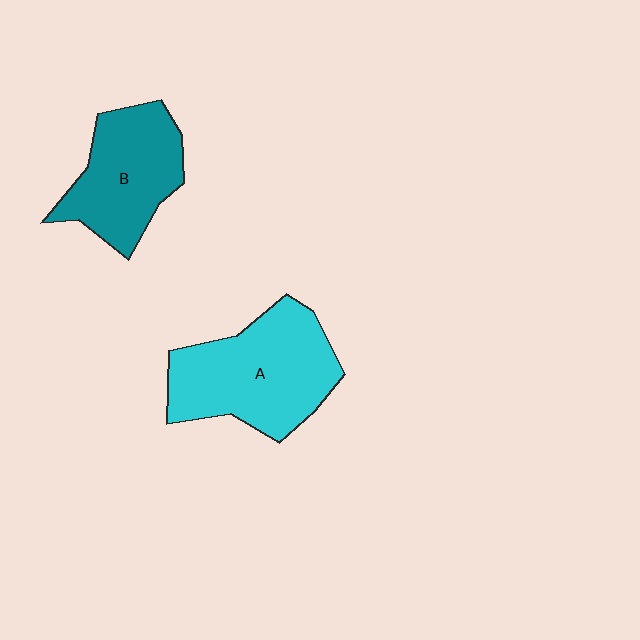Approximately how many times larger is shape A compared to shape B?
Approximately 1.3 times.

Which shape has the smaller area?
Shape B (teal).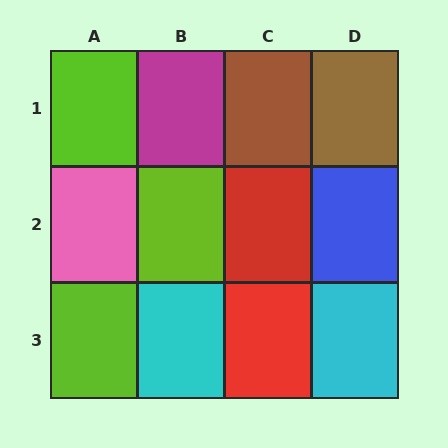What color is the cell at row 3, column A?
Lime.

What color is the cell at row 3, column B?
Cyan.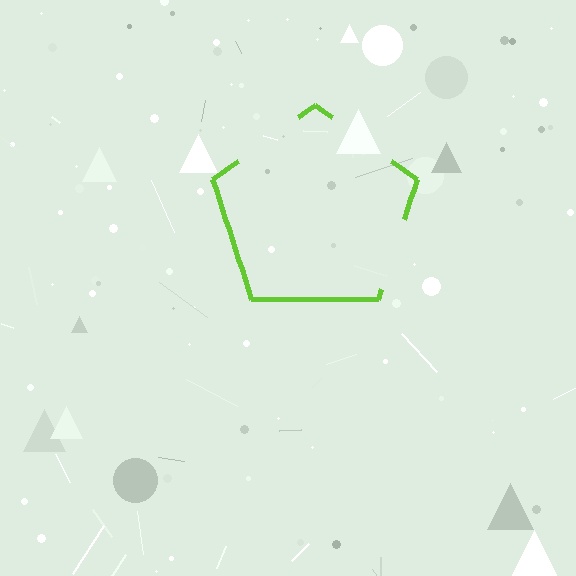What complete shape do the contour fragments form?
The contour fragments form a pentagon.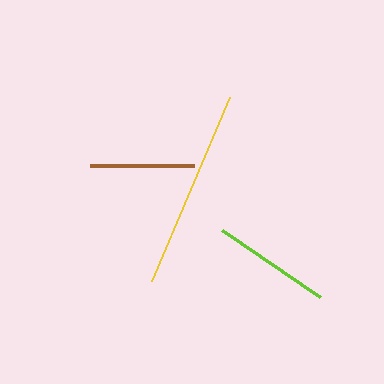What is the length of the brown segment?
The brown segment is approximately 104 pixels long.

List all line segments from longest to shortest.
From longest to shortest: yellow, lime, brown.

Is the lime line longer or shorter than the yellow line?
The yellow line is longer than the lime line.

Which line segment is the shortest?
The brown line is the shortest at approximately 104 pixels.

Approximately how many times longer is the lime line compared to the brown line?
The lime line is approximately 1.1 times the length of the brown line.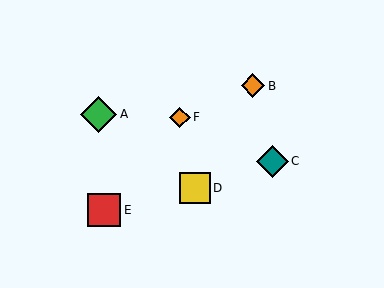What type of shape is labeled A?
Shape A is a green diamond.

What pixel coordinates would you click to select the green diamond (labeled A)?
Click at (98, 114) to select the green diamond A.